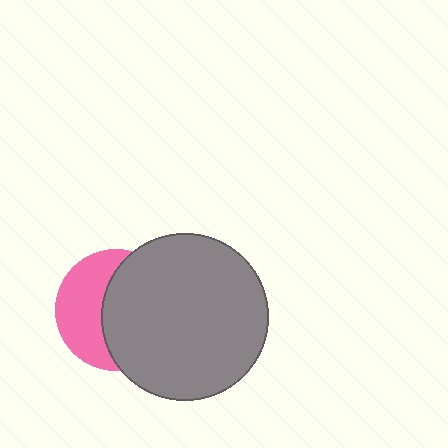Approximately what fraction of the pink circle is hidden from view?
Roughly 57% of the pink circle is hidden behind the gray circle.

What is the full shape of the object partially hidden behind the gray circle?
The partially hidden object is a pink circle.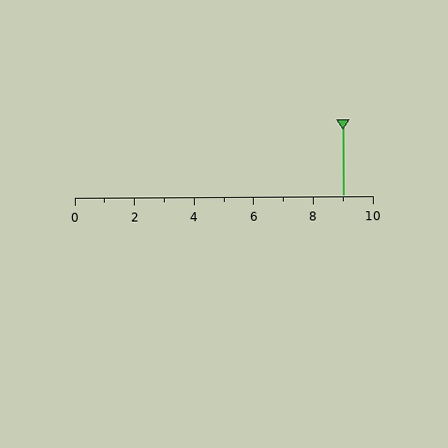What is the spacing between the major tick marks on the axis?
The major ticks are spaced 2 apart.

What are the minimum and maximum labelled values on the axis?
The axis runs from 0 to 10.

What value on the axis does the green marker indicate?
The marker indicates approximately 9.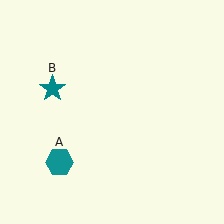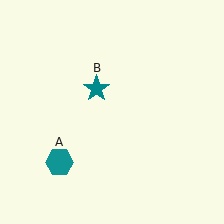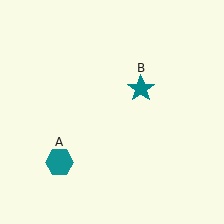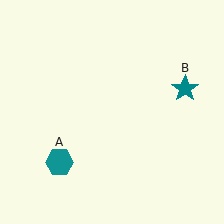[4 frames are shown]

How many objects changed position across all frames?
1 object changed position: teal star (object B).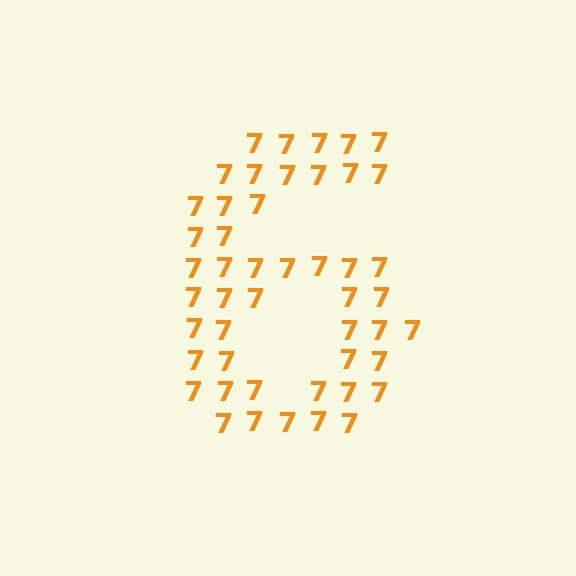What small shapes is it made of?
It is made of small digit 7's.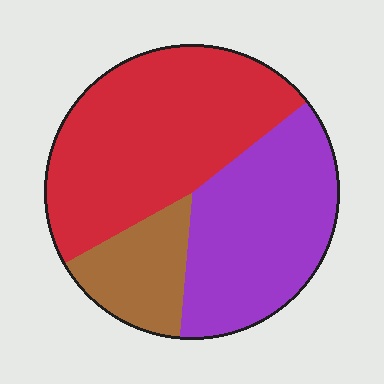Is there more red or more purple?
Red.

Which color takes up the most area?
Red, at roughly 50%.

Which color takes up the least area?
Brown, at roughly 15%.